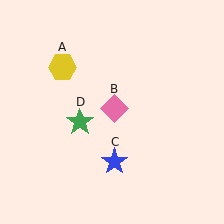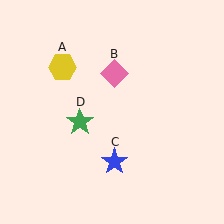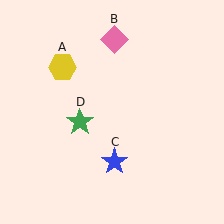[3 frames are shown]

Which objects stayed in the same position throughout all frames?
Yellow hexagon (object A) and blue star (object C) and green star (object D) remained stationary.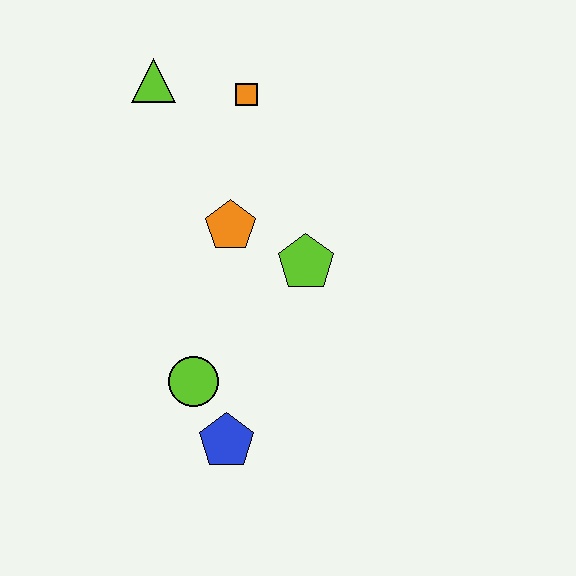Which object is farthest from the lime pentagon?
The lime triangle is farthest from the lime pentagon.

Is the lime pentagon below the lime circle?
No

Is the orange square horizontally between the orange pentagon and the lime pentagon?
Yes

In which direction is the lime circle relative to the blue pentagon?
The lime circle is above the blue pentagon.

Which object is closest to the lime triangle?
The orange square is closest to the lime triangle.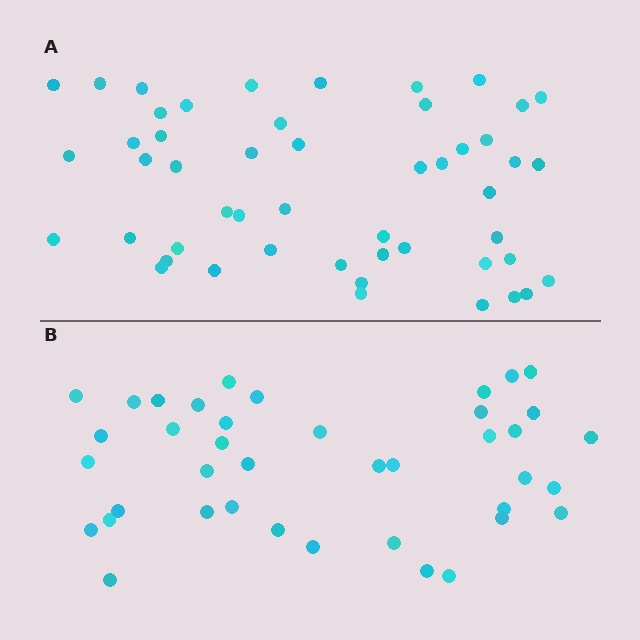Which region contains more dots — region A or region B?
Region A (the top region) has more dots.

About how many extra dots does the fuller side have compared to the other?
Region A has roughly 10 or so more dots than region B.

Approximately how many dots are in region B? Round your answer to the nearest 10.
About 40 dots.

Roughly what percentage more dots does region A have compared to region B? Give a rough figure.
About 25% more.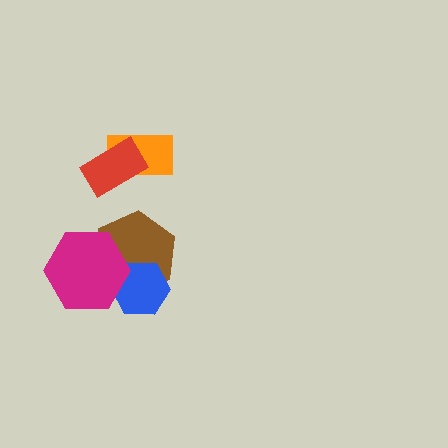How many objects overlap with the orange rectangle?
1 object overlaps with the orange rectangle.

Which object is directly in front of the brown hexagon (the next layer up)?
The blue hexagon is directly in front of the brown hexagon.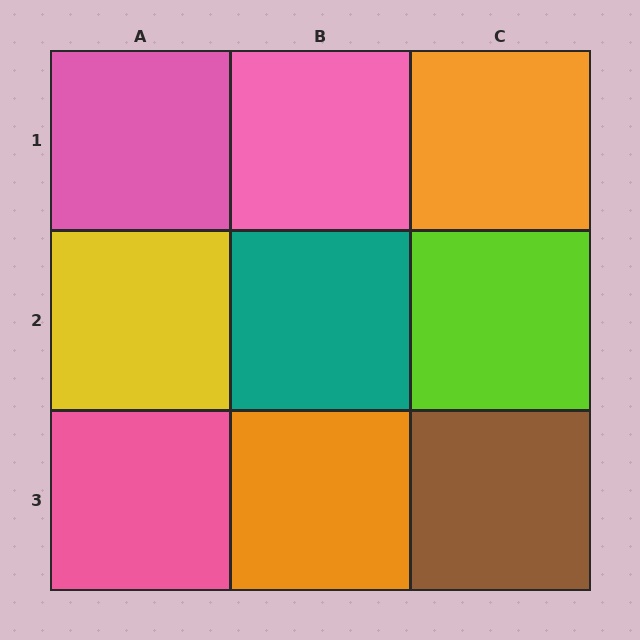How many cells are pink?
3 cells are pink.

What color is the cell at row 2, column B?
Teal.